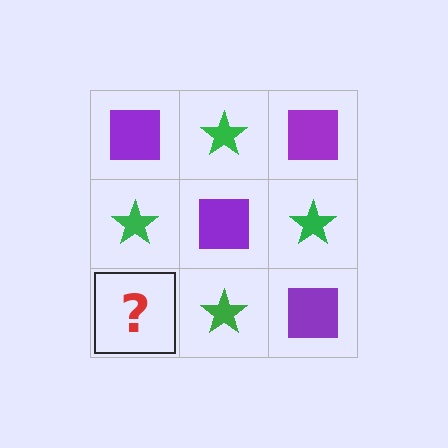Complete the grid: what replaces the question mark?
The question mark should be replaced with a purple square.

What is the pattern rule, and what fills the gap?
The rule is that it alternates purple square and green star in a checkerboard pattern. The gap should be filled with a purple square.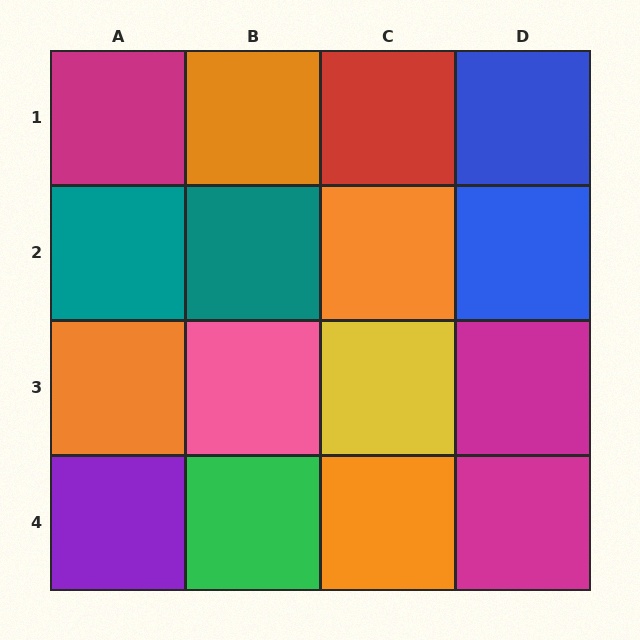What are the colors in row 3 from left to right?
Orange, pink, yellow, magenta.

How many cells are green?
1 cell is green.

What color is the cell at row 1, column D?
Blue.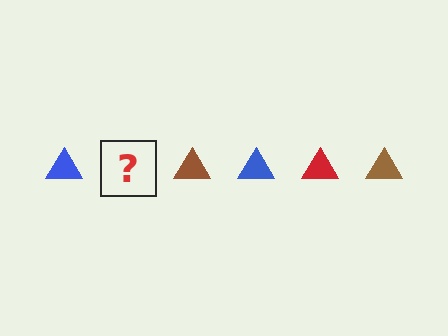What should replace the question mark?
The question mark should be replaced with a red triangle.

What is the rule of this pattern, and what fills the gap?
The rule is that the pattern cycles through blue, red, brown triangles. The gap should be filled with a red triangle.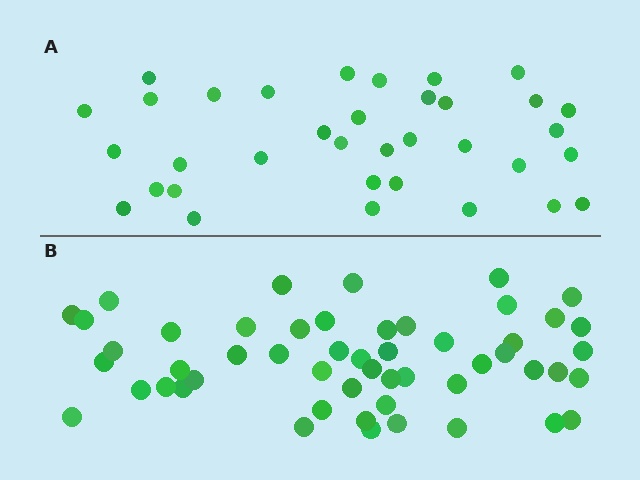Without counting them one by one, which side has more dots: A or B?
Region B (the bottom region) has more dots.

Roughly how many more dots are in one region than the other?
Region B has approximately 15 more dots than region A.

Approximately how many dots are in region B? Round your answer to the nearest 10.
About 50 dots. (The exact count is 52, which rounds to 50.)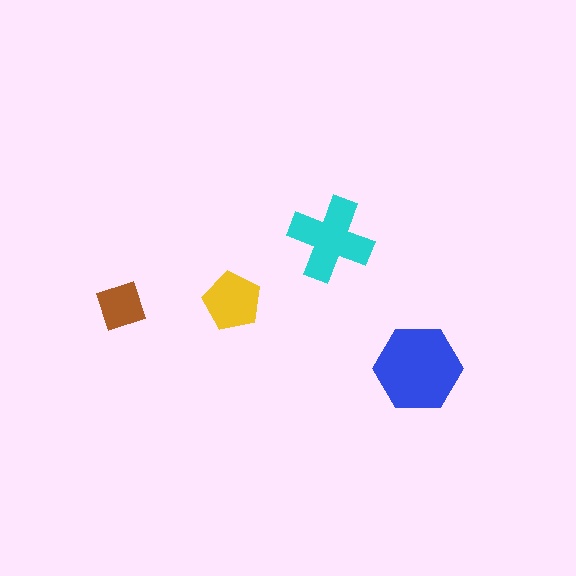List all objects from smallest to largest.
The brown diamond, the yellow pentagon, the cyan cross, the blue hexagon.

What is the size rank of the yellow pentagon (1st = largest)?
3rd.